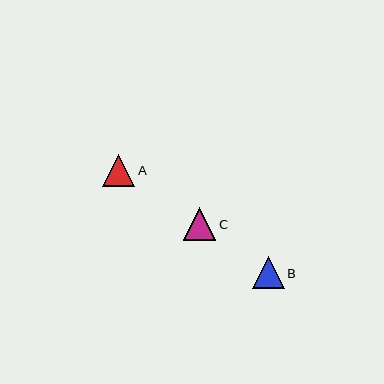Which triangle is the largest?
Triangle C is the largest with a size of approximately 32 pixels.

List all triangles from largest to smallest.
From largest to smallest: C, A, B.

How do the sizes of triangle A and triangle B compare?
Triangle A and triangle B are approximately the same size.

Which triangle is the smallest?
Triangle B is the smallest with a size of approximately 32 pixels.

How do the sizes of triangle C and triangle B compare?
Triangle C and triangle B are approximately the same size.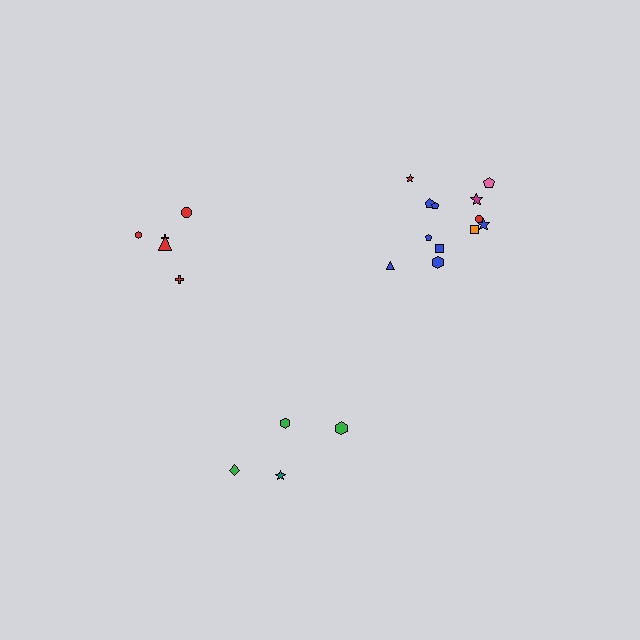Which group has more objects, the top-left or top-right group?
The top-right group.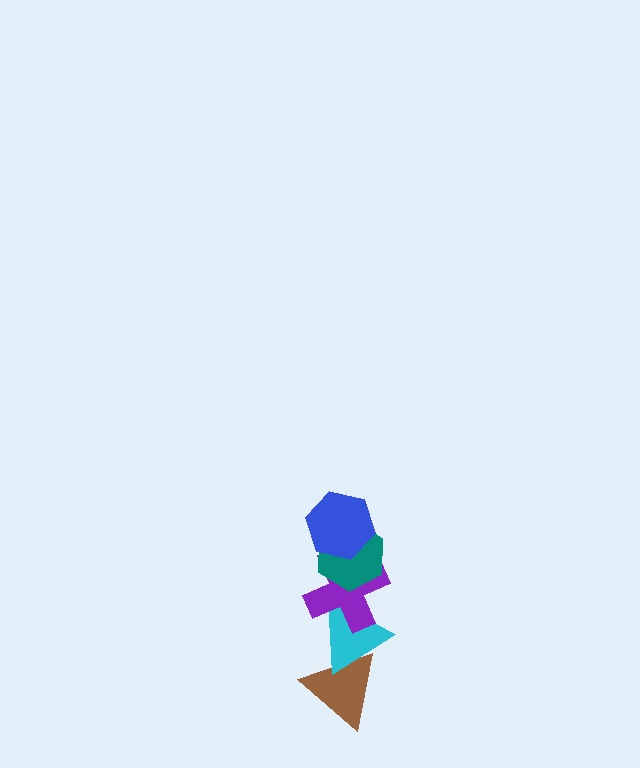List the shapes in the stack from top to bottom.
From top to bottom: the blue hexagon, the teal hexagon, the purple cross, the cyan triangle, the brown triangle.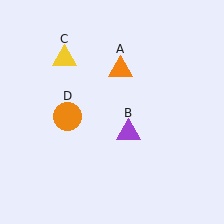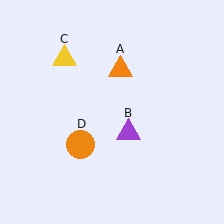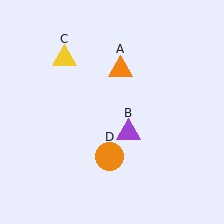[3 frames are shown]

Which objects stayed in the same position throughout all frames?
Orange triangle (object A) and purple triangle (object B) and yellow triangle (object C) remained stationary.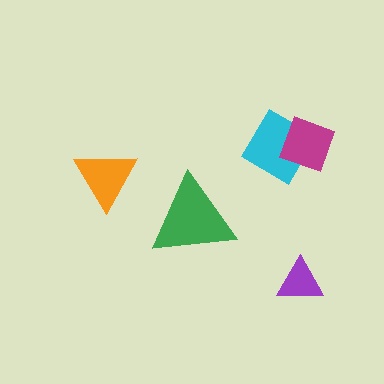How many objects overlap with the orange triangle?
0 objects overlap with the orange triangle.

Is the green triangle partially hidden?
No, no other shape covers it.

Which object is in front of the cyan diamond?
The magenta diamond is in front of the cyan diamond.